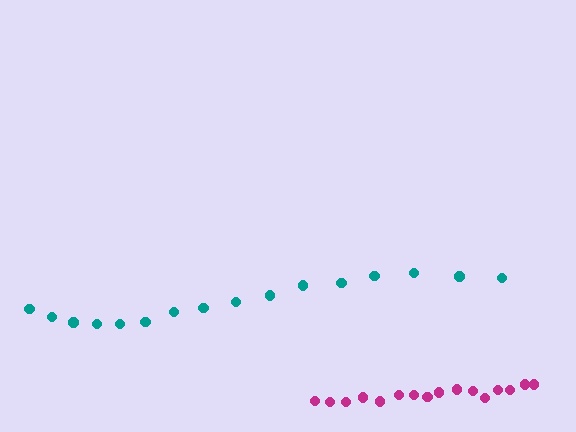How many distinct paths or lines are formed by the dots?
There are 2 distinct paths.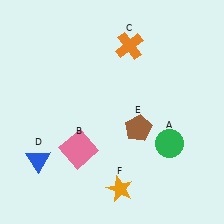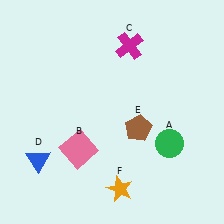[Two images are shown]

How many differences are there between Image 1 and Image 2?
There is 1 difference between the two images.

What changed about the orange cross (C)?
In Image 1, C is orange. In Image 2, it changed to magenta.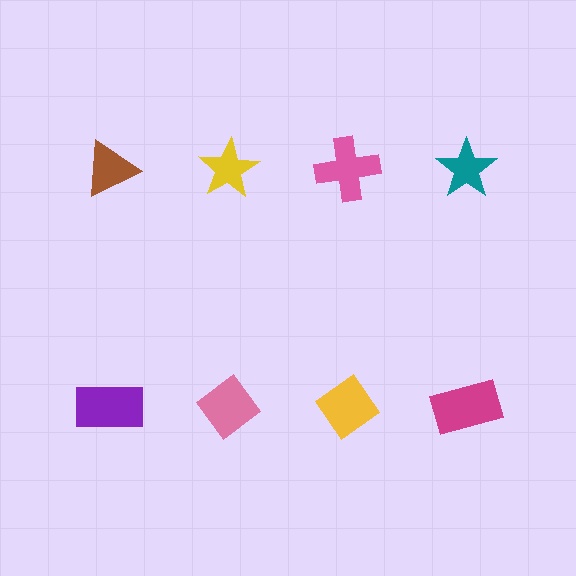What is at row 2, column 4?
A magenta rectangle.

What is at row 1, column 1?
A brown triangle.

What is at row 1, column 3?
A pink cross.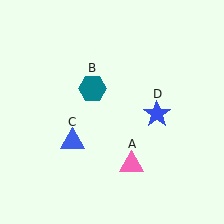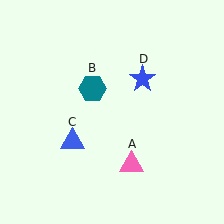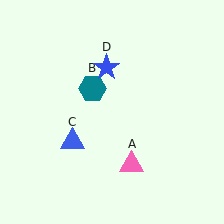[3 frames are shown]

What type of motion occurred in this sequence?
The blue star (object D) rotated counterclockwise around the center of the scene.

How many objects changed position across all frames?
1 object changed position: blue star (object D).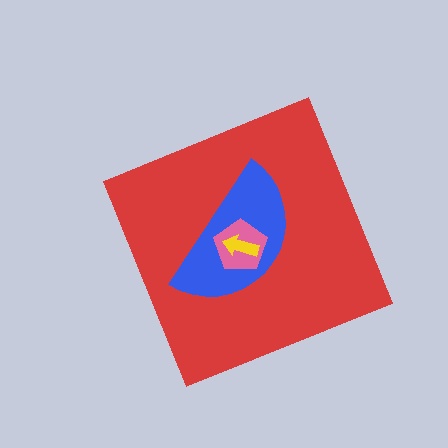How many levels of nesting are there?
4.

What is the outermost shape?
The red diamond.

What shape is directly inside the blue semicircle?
The pink pentagon.